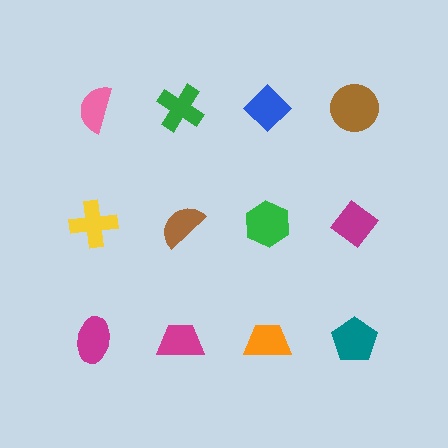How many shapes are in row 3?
4 shapes.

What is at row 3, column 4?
A teal pentagon.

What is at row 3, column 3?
An orange trapezoid.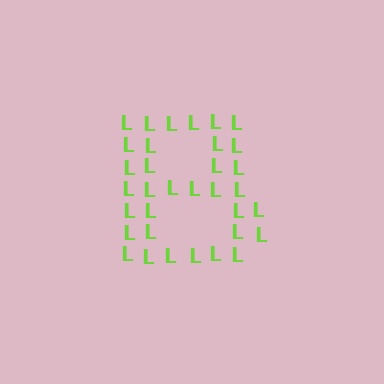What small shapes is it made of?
It is made of small letter L's.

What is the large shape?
The large shape is the letter B.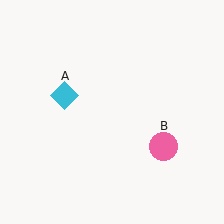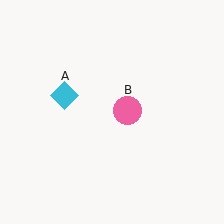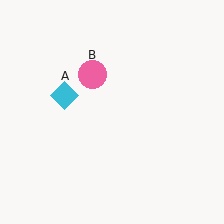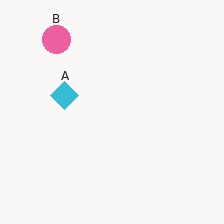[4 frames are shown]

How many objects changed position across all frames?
1 object changed position: pink circle (object B).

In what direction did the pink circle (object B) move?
The pink circle (object B) moved up and to the left.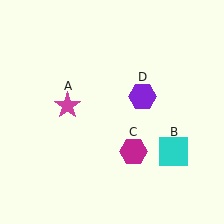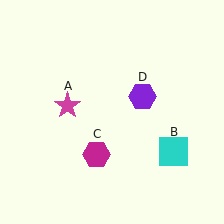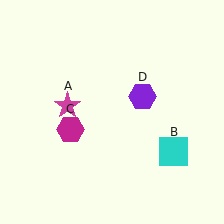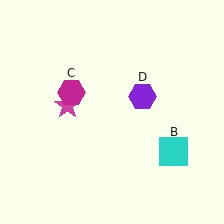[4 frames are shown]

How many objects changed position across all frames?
1 object changed position: magenta hexagon (object C).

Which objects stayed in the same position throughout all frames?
Magenta star (object A) and cyan square (object B) and purple hexagon (object D) remained stationary.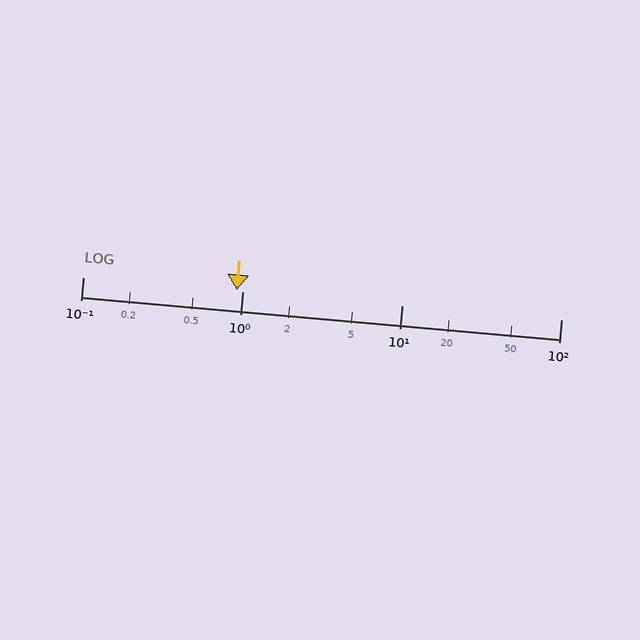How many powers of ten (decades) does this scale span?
The scale spans 3 decades, from 0.1 to 100.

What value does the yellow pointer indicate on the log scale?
The pointer indicates approximately 0.93.